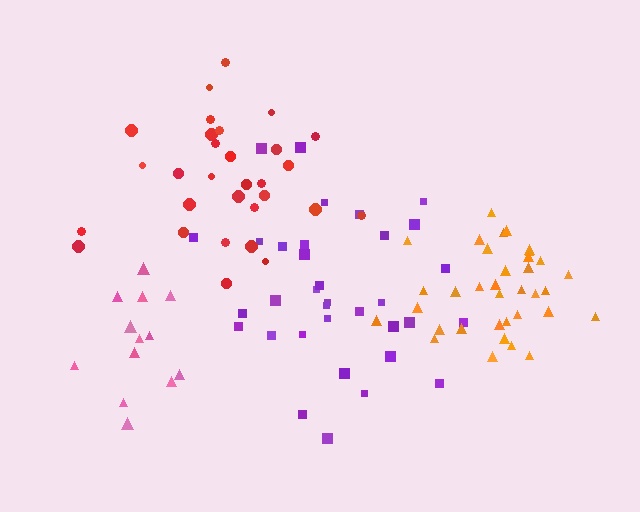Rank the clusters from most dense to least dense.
orange, red, pink, purple.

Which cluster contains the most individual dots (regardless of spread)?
Orange (35).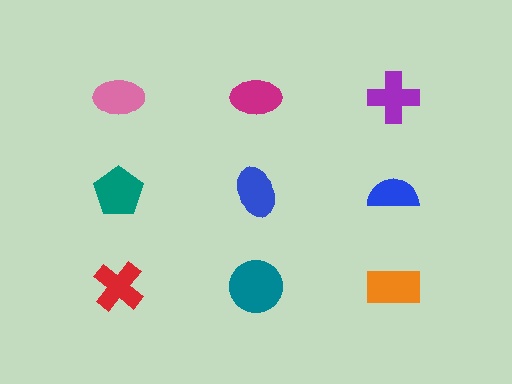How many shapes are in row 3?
3 shapes.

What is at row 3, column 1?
A red cross.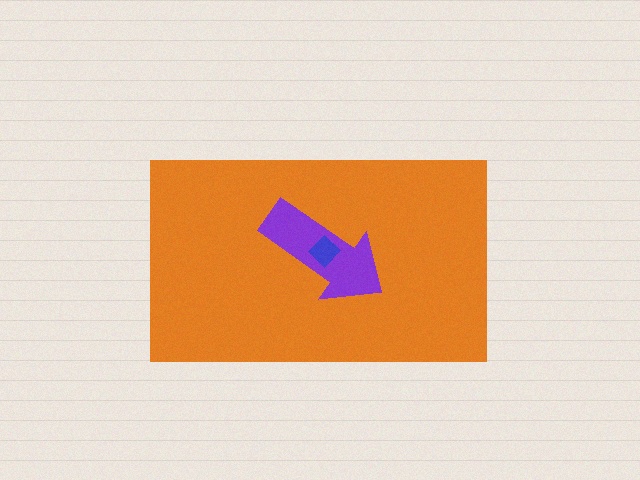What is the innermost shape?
The blue diamond.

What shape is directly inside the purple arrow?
The blue diamond.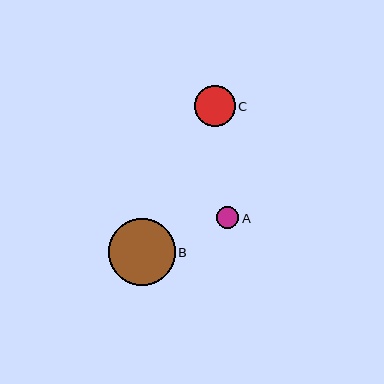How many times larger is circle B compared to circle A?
Circle B is approximately 3.1 times the size of circle A.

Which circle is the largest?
Circle B is the largest with a size of approximately 67 pixels.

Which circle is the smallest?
Circle A is the smallest with a size of approximately 22 pixels.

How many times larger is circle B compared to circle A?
Circle B is approximately 3.1 times the size of circle A.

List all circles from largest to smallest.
From largest to smallest: B, C, A.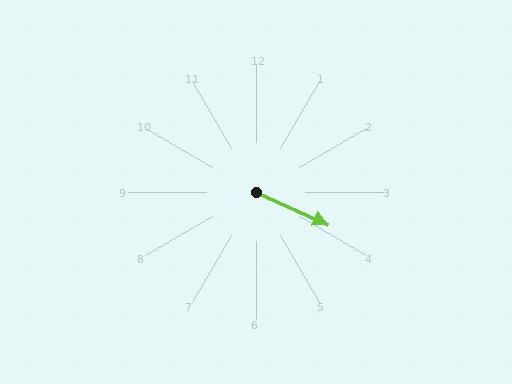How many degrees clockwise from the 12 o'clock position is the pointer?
Approximately 114 degrees.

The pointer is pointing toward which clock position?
Roughly 4 o'clock.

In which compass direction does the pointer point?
Southeast.